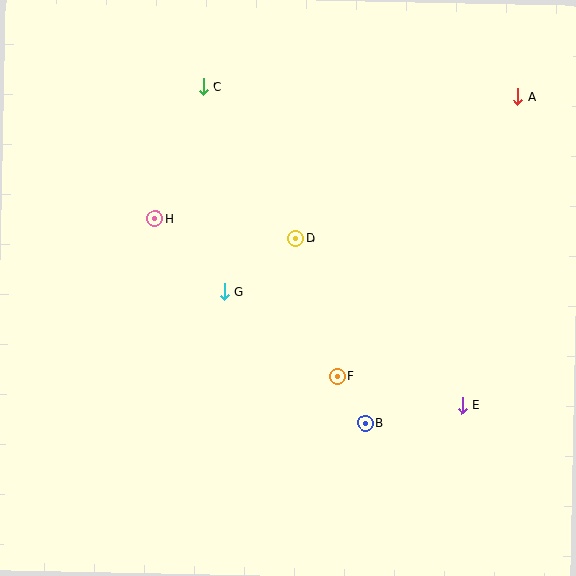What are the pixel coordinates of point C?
Point C is at (203, 87).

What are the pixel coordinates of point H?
Point H is at (155, 218).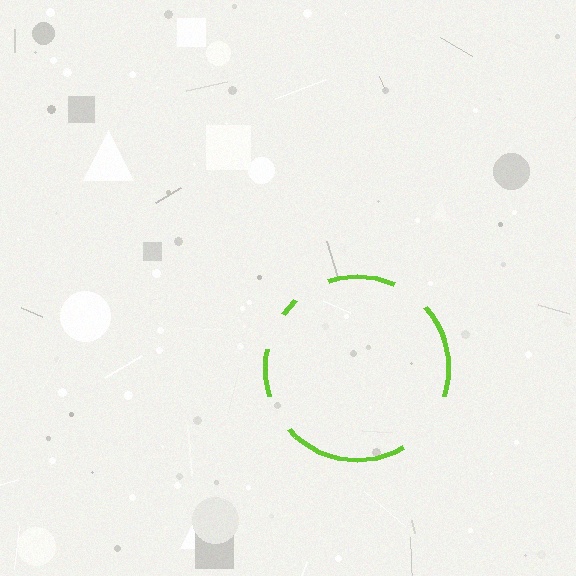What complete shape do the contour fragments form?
The contour fragments form a circle.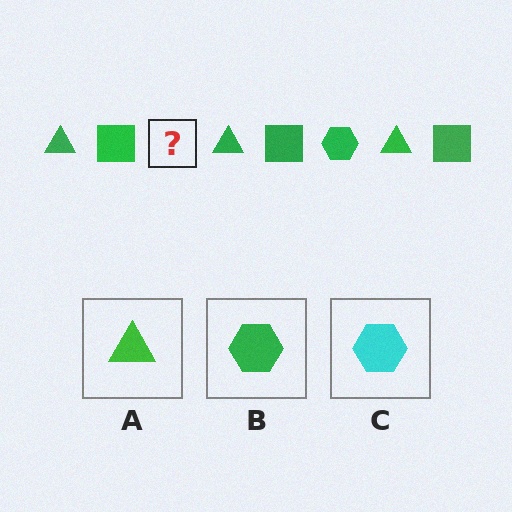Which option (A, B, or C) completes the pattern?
B.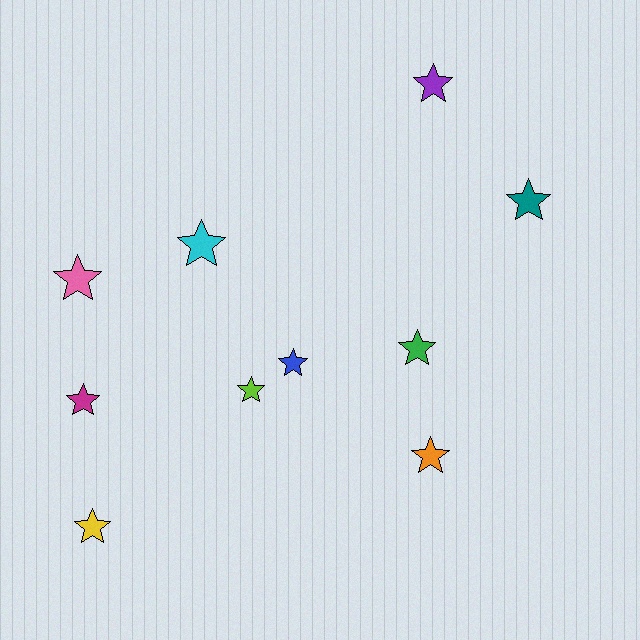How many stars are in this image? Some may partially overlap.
There are 10 stars.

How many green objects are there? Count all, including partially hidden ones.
There is 1 green object.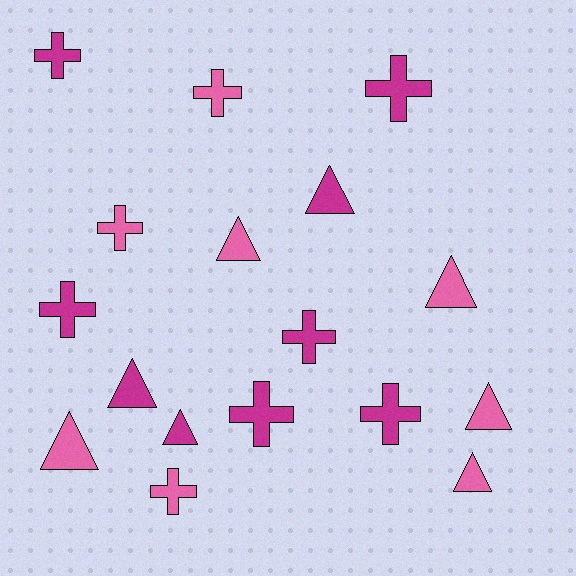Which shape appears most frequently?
Cross, with 9 objects.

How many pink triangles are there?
There are 5 pink triangles.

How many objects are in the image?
There are 17 objects.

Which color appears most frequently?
Magenta, with 9 objects.